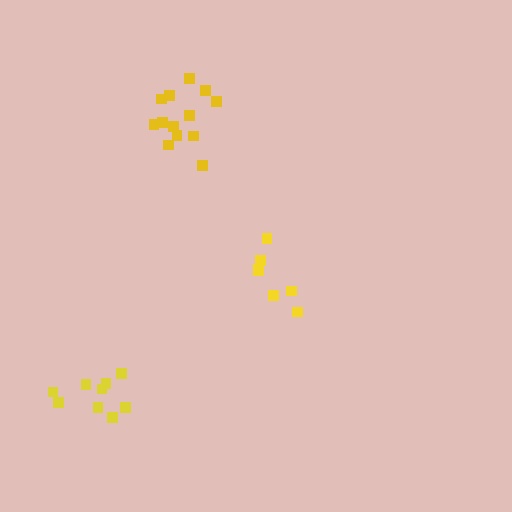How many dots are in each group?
Group 1: 9 dots, Group 2: 13 dots, Group 3: 7 dots (29 total).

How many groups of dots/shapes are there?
There are 3 groups.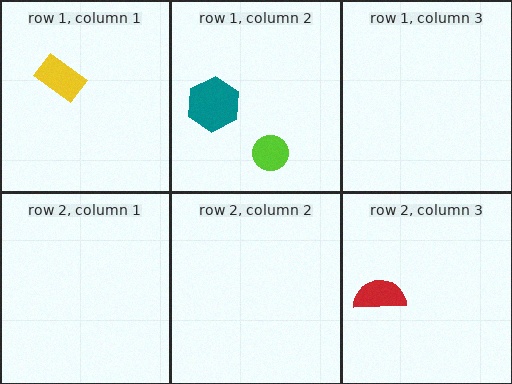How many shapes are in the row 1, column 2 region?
2.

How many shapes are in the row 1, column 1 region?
1.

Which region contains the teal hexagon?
The row 1, column 2 region.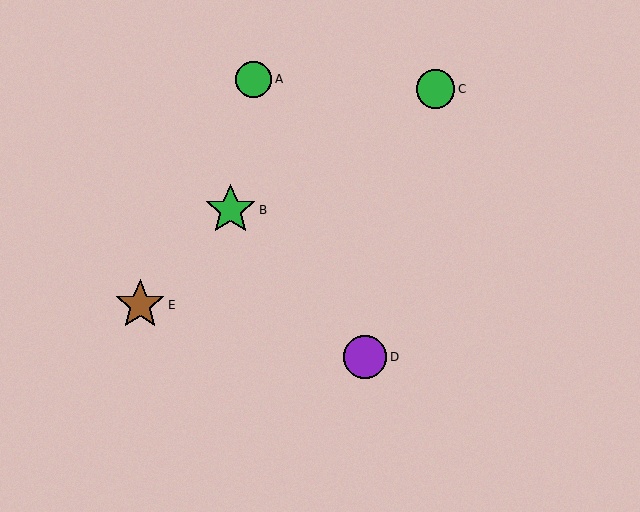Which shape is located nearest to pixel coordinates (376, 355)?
The purple circle (labeled D) at (365, 357) is nearest to that location.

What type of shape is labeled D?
Shape D is a purple circle.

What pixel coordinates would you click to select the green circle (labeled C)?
Click at (436, 89) to select the green circle C.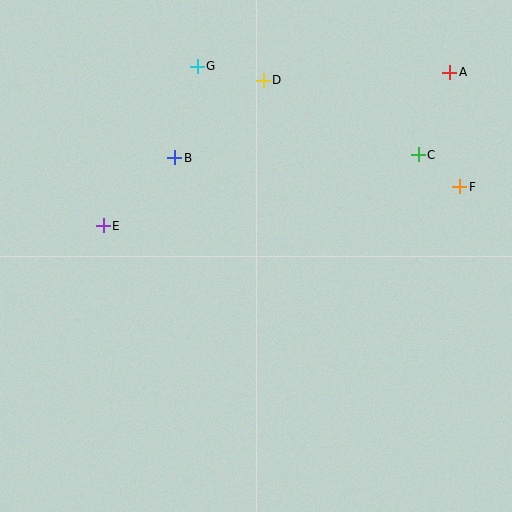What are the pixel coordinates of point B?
Point B is at (175, 158).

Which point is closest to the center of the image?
Point B at (175, 158) is closest to the center.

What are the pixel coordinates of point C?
Point C is at (418, 155).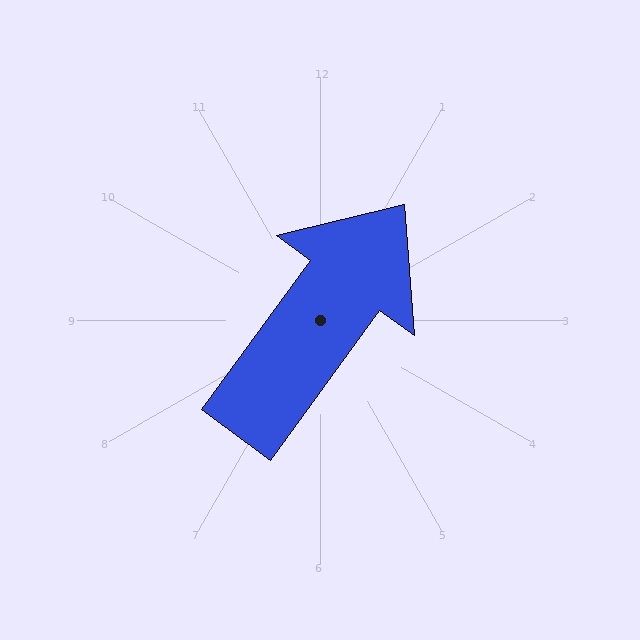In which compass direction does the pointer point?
Northeast.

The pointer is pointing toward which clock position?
Roughly 1 o'clock.